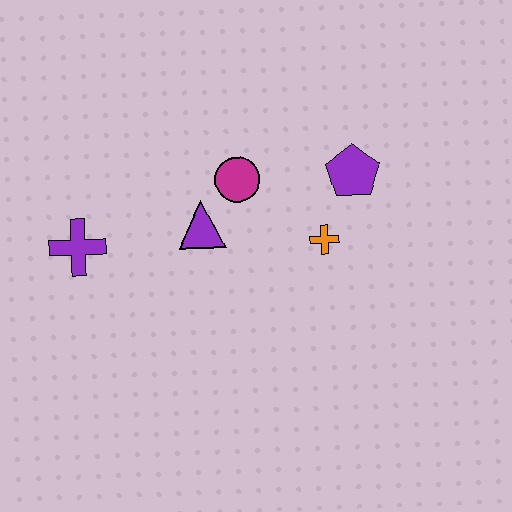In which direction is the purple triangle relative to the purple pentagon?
The purple triangle is to the left of the purple pentagon.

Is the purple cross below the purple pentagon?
Yes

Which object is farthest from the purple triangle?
The purple pentagon is farthest from the purple triangle.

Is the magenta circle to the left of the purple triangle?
No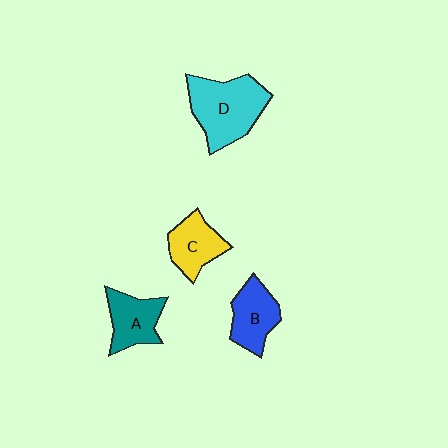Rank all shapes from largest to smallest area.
From largest to smallest: D (cyan), B (blue), A (teal), C (yellow).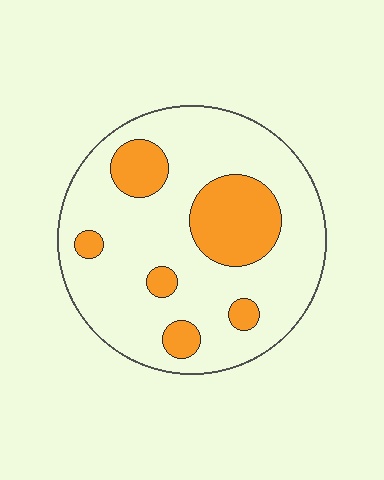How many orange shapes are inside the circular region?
6.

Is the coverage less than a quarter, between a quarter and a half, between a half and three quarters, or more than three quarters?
Less than a quarter.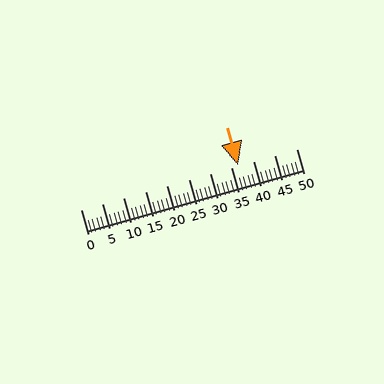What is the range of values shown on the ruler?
The ruler shows values from 0 to 50.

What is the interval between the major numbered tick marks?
The major tick marks are spaced 5 units apart.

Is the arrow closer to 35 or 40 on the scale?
The arrow is closer to 35.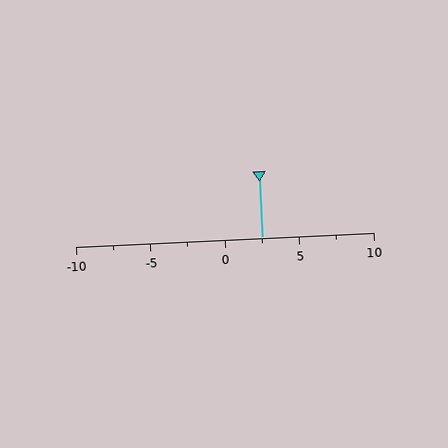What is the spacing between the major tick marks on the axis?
The major ticks are spaced 5 apart.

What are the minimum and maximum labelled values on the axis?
The axis runs from -10 to 10.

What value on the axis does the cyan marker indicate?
The marker indicates approximately 2.5.